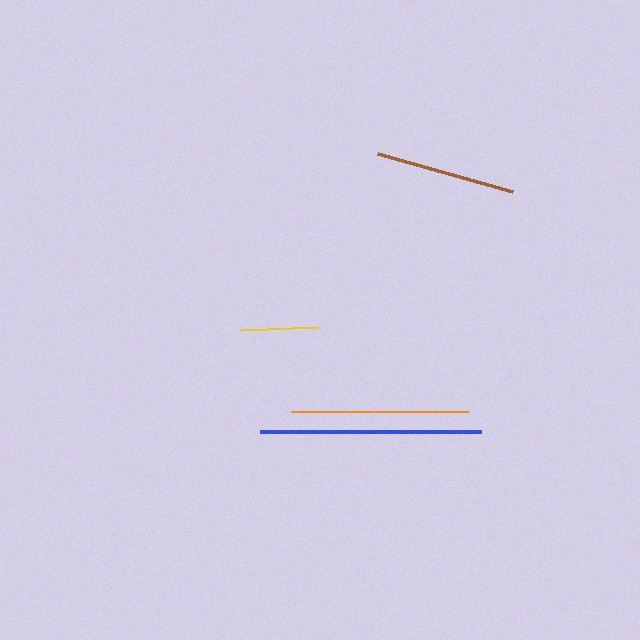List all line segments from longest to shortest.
From longest to shortest: blue, orange, brown, yellow.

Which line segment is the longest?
The blue line is the longest at approximately 221 pixels.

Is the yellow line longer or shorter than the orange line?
The orange line is longer than the yellow line.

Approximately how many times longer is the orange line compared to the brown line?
The orange line is approximately 1.3 times the length of the brown line.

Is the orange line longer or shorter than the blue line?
The blue line is longer than the orange line.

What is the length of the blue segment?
The blue segment is approximately 221 pixels long.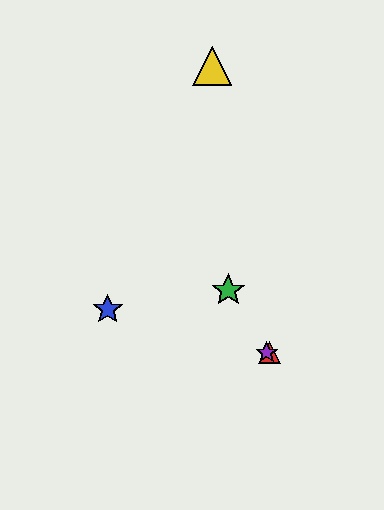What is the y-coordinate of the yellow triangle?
The yellow triangle is at y≈66.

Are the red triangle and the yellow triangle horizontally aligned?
No, the red triangle is at y≈353 and the yellow triangle is at y≈66.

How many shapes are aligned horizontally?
2 shapes (the red triangle, the purple star) are aligned horizontally.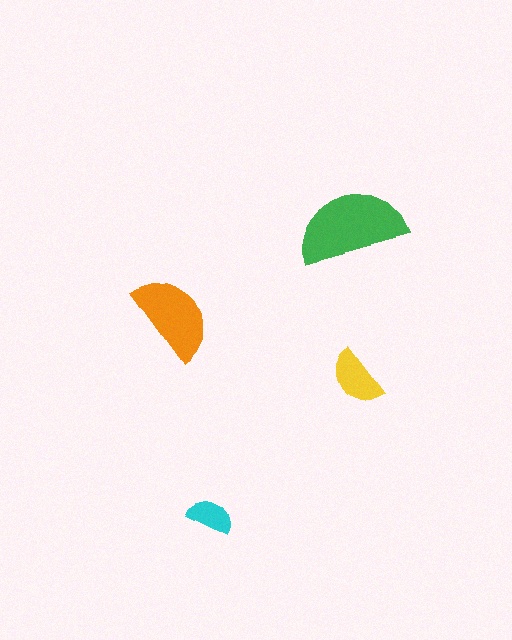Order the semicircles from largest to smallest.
the green one, the orange one, the yellow one, the cyan one.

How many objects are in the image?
There are 4 objects in the image.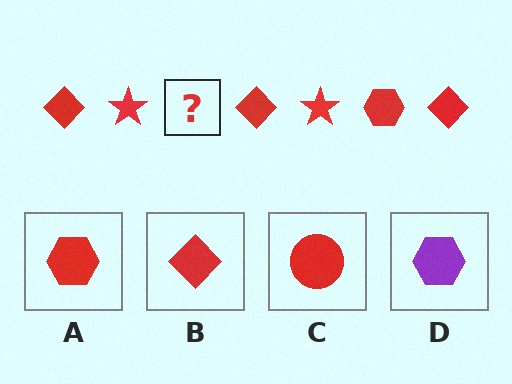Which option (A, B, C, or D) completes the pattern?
A.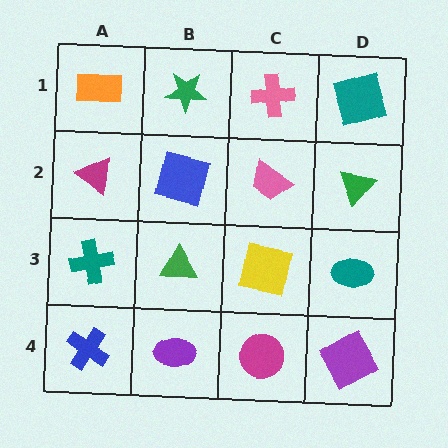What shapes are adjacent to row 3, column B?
A blue square (row 2, column B), a purple ellipse (row 4, column B), a teal cross (row 3, column A), a yellow square (row 3, column C).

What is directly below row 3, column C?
A magenta circle.